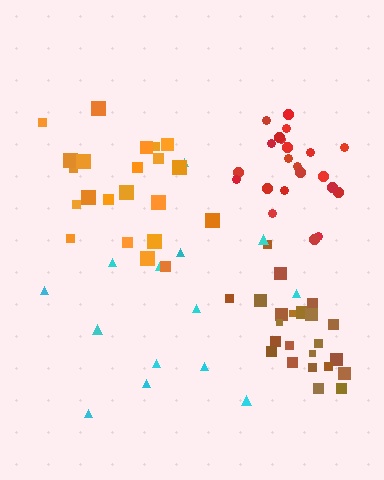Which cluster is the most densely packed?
Brown.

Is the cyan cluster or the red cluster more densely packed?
Red.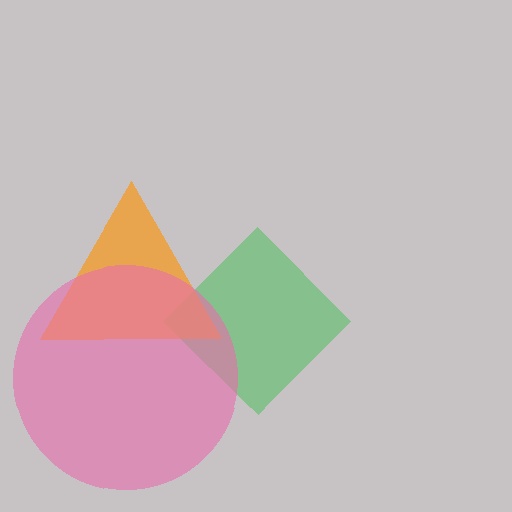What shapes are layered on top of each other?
The layered shapes are: a green diamond, an orange triangle, a pink circle.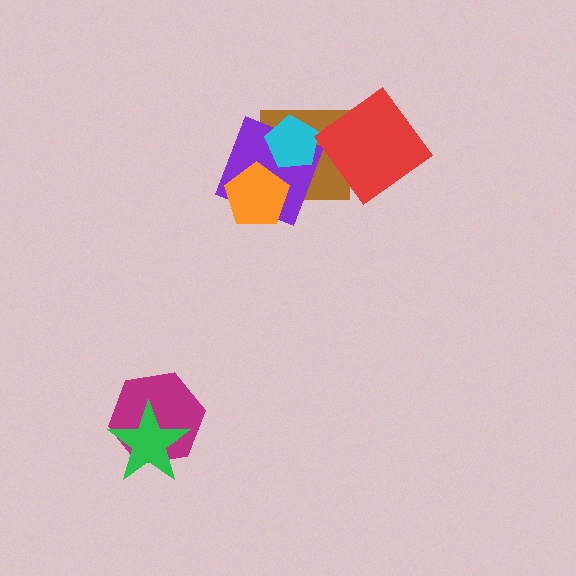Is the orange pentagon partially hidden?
No, no other shape covers it.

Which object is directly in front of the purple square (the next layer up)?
The cyan pentagon is directly in front of the purple square.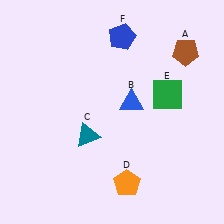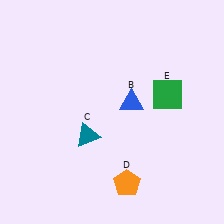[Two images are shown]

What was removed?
The blue pentagon (F), the brown pentagon (A) were removed in Image 2.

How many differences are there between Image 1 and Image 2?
There are 2 differences between the two images.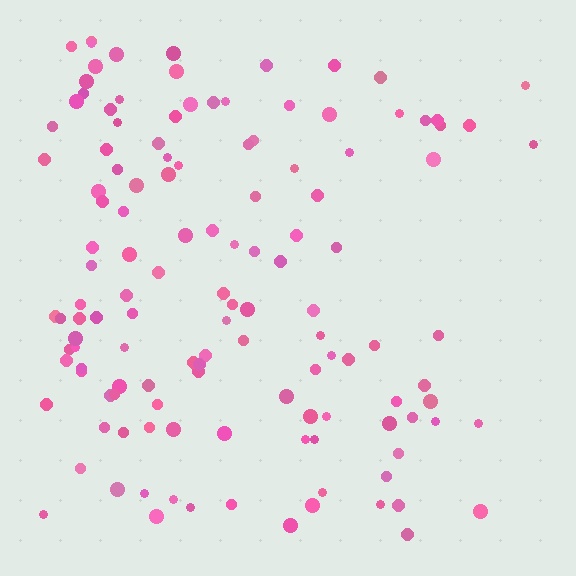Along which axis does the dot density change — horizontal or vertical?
Horizontal.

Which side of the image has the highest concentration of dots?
The left.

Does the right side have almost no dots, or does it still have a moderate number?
Still a moderate number, just noticeably fewer than the left.